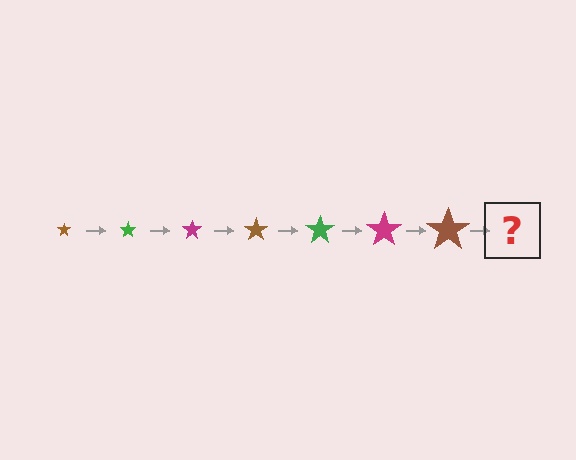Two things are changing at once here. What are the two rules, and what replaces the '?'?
The two rules are that the star grows larger each step and the color cycles through brown, green, and magenta. The '?' should be a green star, larger than the previous one.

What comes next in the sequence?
The next element should be a green star, larger than the previous one.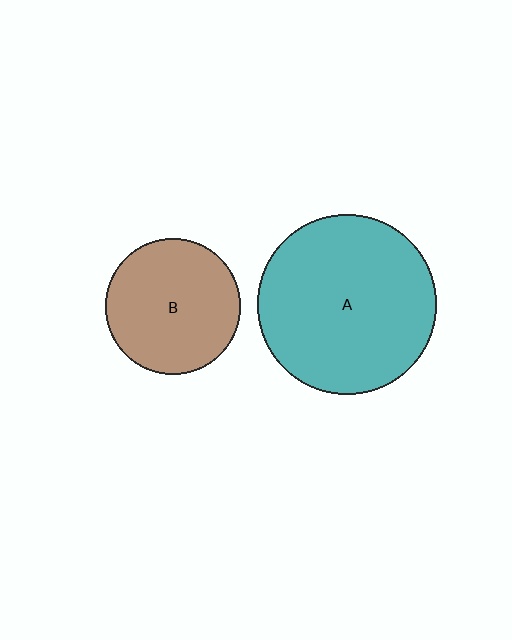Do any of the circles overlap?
No, none of the circles overlap.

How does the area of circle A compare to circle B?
Approximately 1.8 times.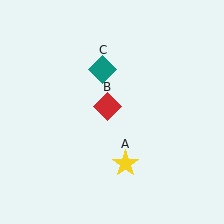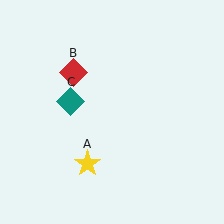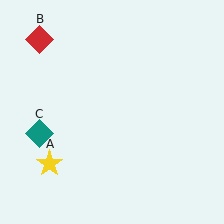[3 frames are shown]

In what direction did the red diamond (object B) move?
The red diamond (object B) moved up and to the left.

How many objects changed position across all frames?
3 objects changed position: yellow star (object A), red diamond (object B), teal diamond (object C).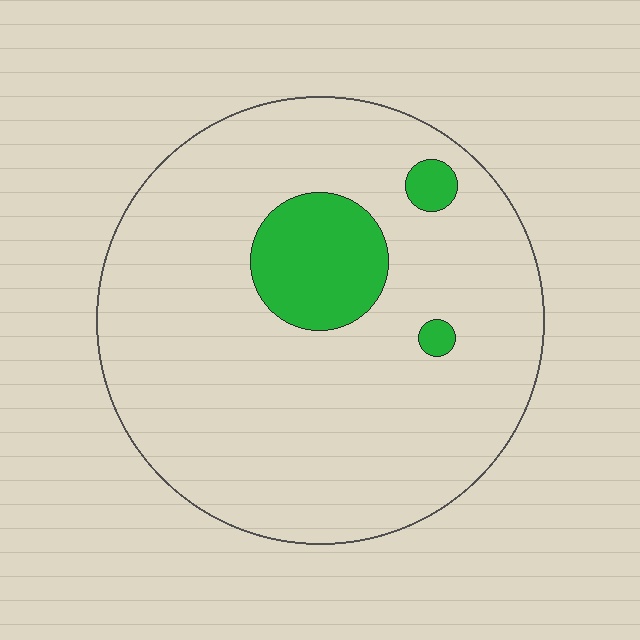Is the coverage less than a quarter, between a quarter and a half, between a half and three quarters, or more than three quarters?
Less than a quarter.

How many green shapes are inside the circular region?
3.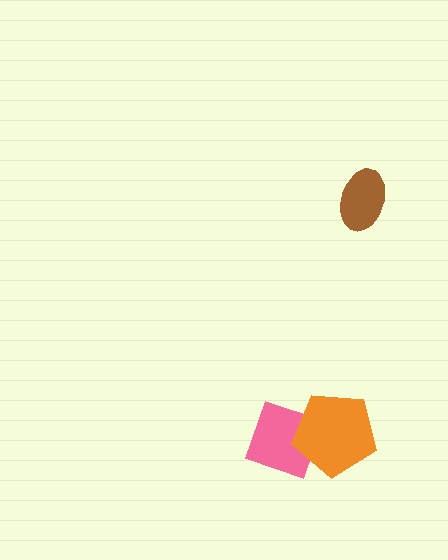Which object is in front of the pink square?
The orange pentagon is in front of the pink square.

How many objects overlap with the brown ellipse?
0 objects overlap with the brown ellipse.